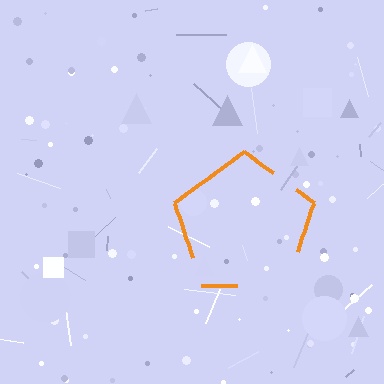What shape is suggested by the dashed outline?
The dashed outline suggests a pentagon.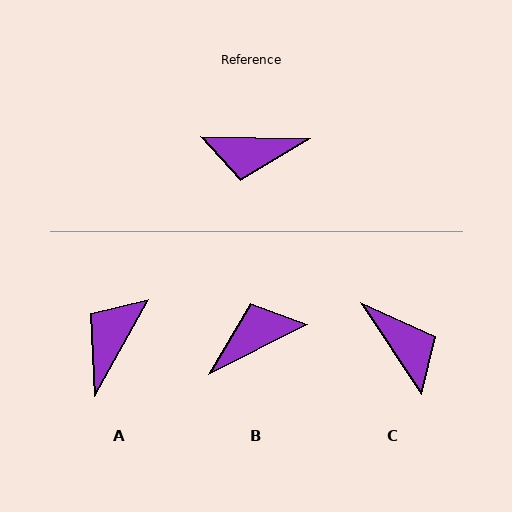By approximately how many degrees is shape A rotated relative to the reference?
Approximately 118 degrees clockwise.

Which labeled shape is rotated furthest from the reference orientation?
B, about 152 degrees away.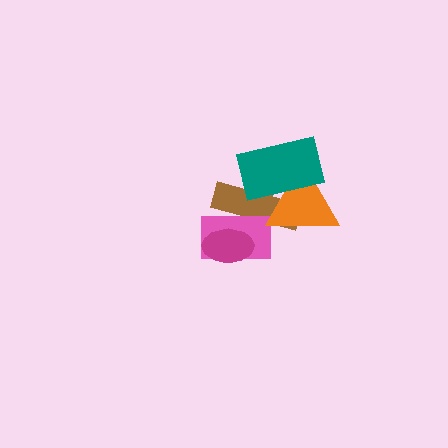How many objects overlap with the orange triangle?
2 objects overlap with the orange triangle.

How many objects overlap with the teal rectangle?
2 objects overlap with the teal rectangle.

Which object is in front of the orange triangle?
The teal rectangle is in front of the orange triangle.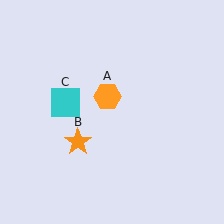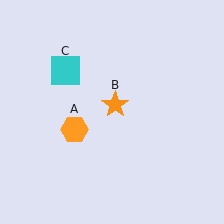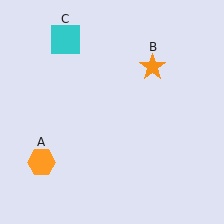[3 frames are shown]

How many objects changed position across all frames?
3 objects changed position: orange hexagon (object A), orange star (object B), cyan square (object C).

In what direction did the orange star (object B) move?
The orange star (object B) moved up and to the right.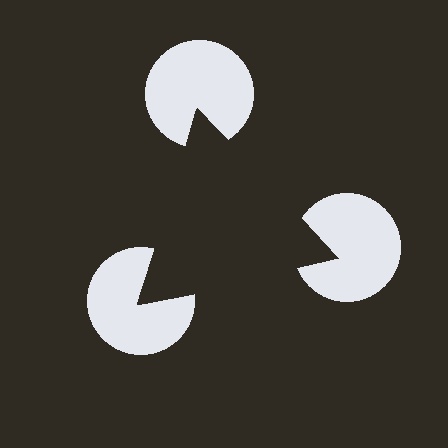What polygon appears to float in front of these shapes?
An illusory triangle — its edges are inferred from the aligned wedge cuts in the pac-man discs, not physically drawn.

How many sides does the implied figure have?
3 sides.